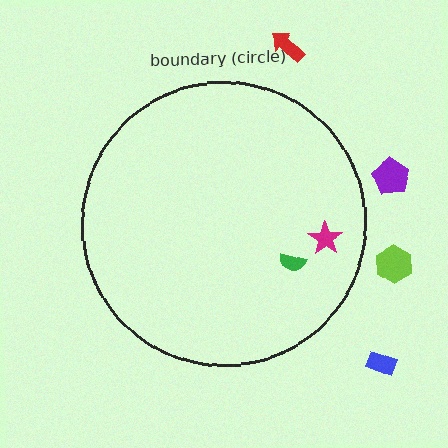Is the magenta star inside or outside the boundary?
Inside.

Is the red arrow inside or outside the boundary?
Outside.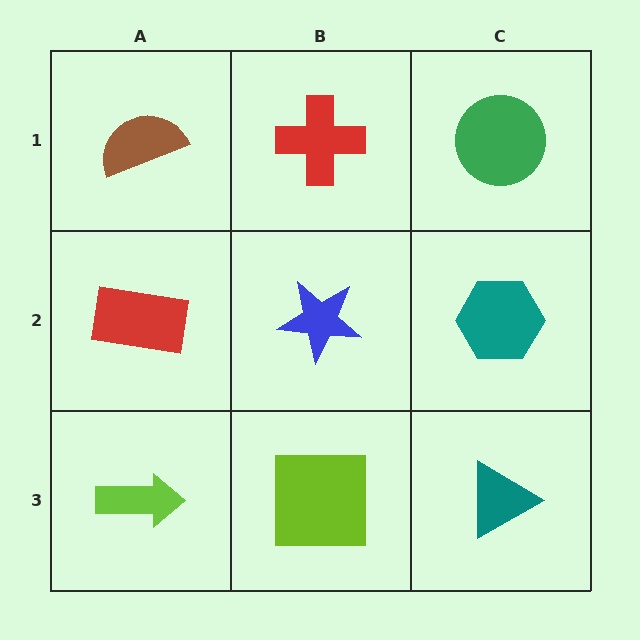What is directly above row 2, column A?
A brown semicircle.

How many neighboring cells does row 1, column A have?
2.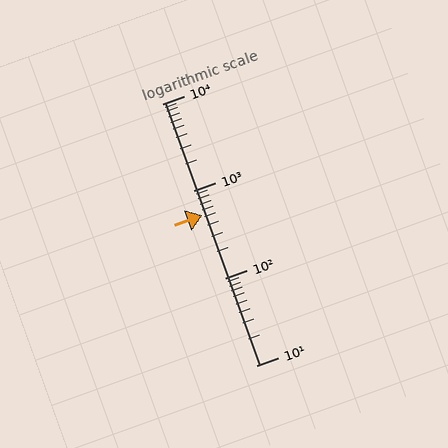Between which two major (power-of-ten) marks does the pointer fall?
The pointer is between 100 and 1000.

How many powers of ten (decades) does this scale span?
The scale spans 3 decades, from 10 to 10000.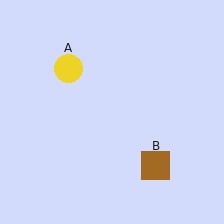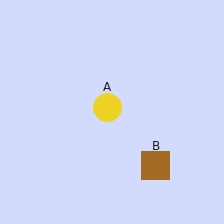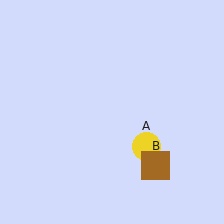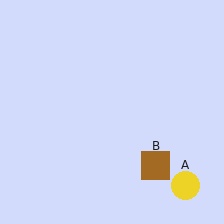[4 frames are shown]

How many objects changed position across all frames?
1 object changed position: yellow circle (object A).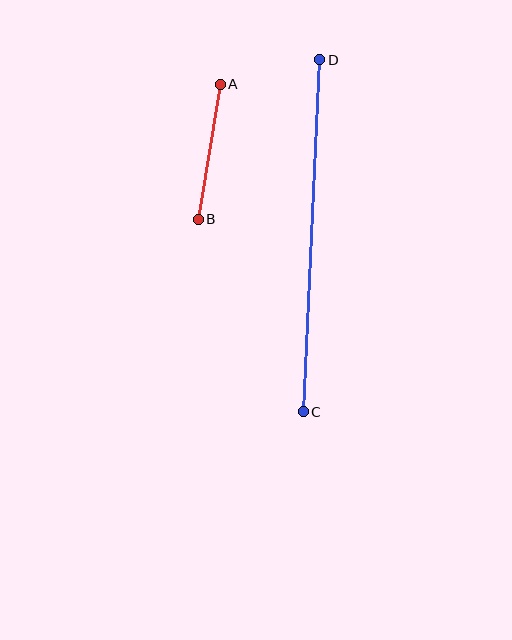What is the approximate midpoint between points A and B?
The midpoint is at approximately (209, 152) pixels.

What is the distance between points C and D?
The distance is approximately 352 pixels.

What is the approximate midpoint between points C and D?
The midpoint is at approximately (312, 236) pixels.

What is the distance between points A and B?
The distance is approximately 137 pixels.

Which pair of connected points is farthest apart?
Points C and D are farthest apart.